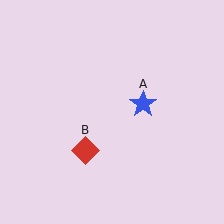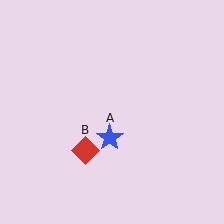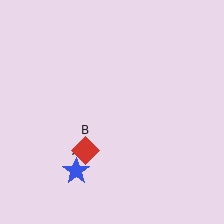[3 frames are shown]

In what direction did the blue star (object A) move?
The blue star (object A) moved down and to the left.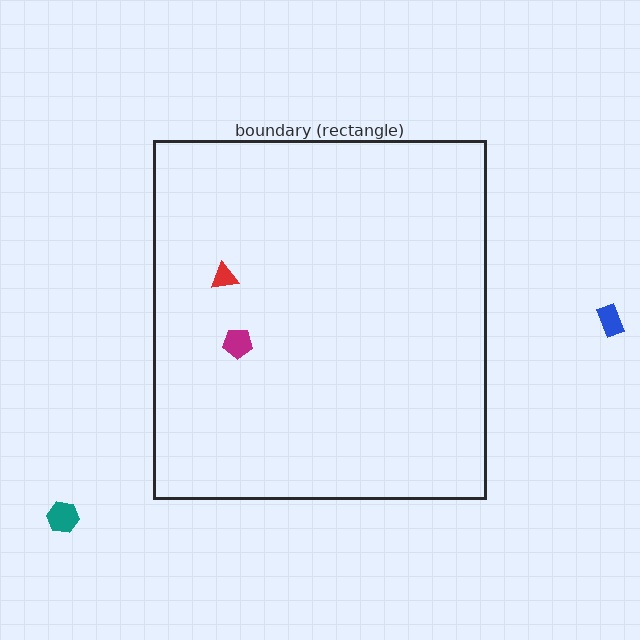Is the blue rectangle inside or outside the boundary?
Outside.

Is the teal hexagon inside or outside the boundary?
Outside.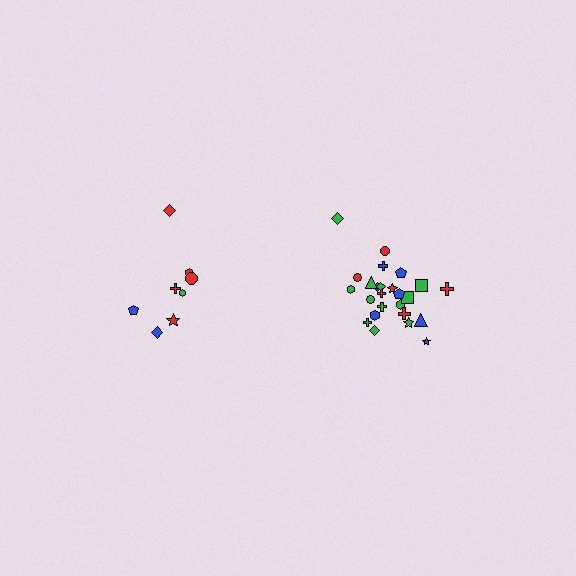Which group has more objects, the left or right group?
The right group.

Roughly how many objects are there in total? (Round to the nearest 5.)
Roughly 35 objects in total.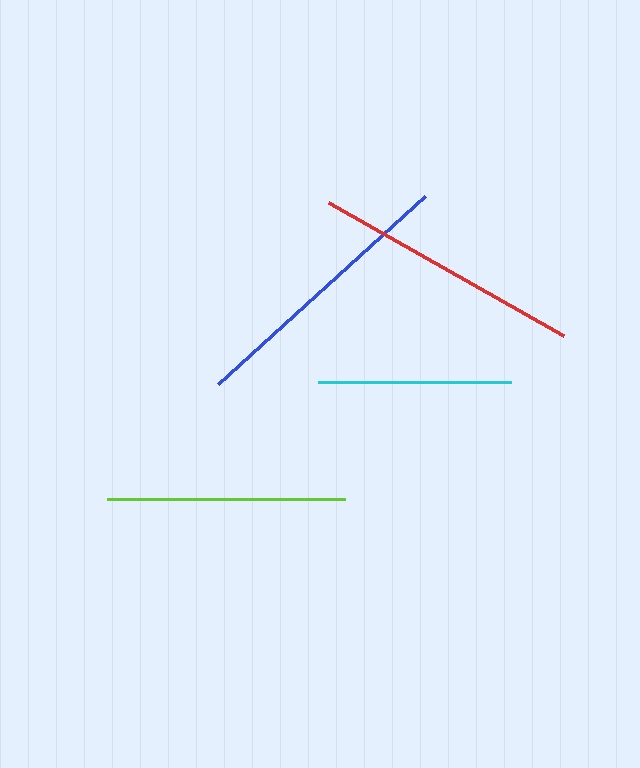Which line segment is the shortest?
The cyan line is the shortest at approximately 193 pixels.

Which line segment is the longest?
The blue line is the longest at approximately 280 pixels.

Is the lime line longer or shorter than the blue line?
The blue line is longer than the lime line.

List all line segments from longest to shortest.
From longest to shortest: blue, red, lime, cyan.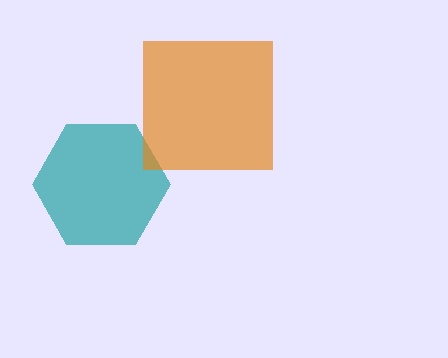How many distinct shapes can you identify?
There are 2 distinct shapes: a teal hexagon, an orange square.